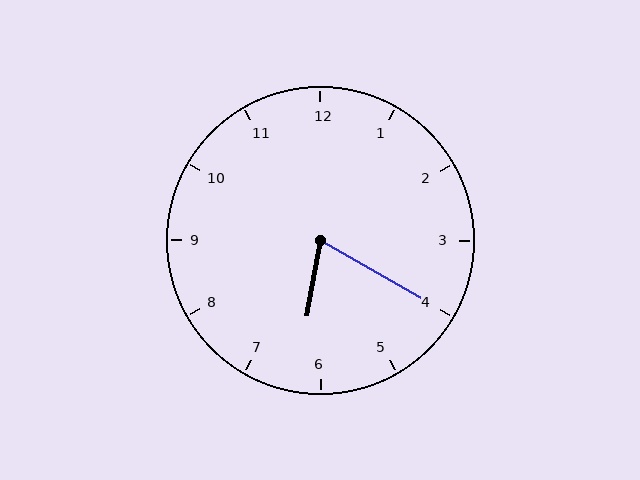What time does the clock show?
6:20.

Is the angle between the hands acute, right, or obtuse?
It is acute.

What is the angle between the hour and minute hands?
Approximately 70 degrees.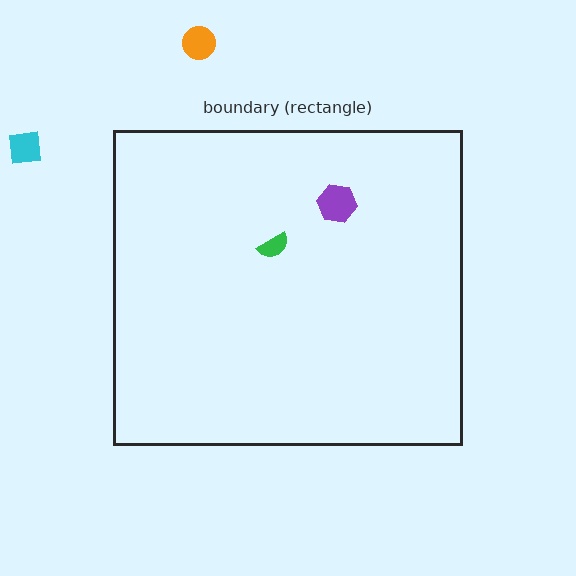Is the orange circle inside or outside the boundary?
Outside.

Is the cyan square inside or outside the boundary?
Outside.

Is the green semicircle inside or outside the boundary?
Inside.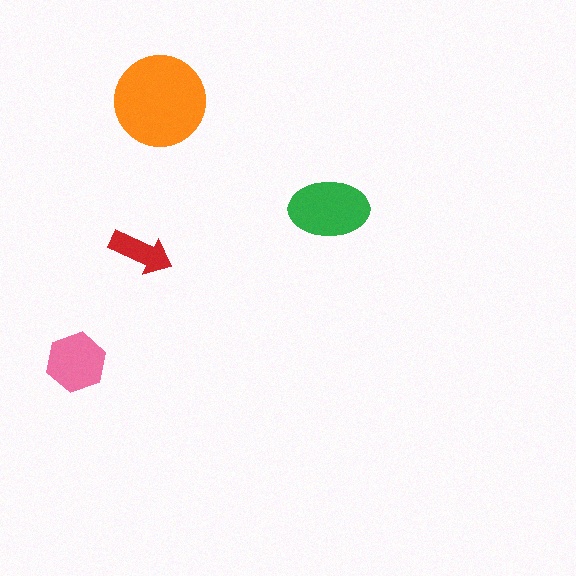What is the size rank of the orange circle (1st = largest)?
1st.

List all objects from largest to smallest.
The orange circle, the green ellipse, the pink hexagon, the red arrow.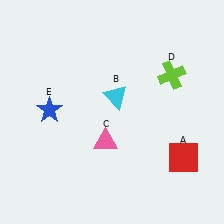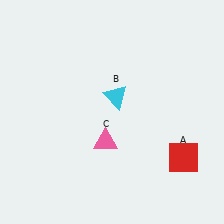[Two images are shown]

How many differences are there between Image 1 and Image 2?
There are 2 differences between the two images.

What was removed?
The blue star (E), the lime cross (D) were removed in Image 2.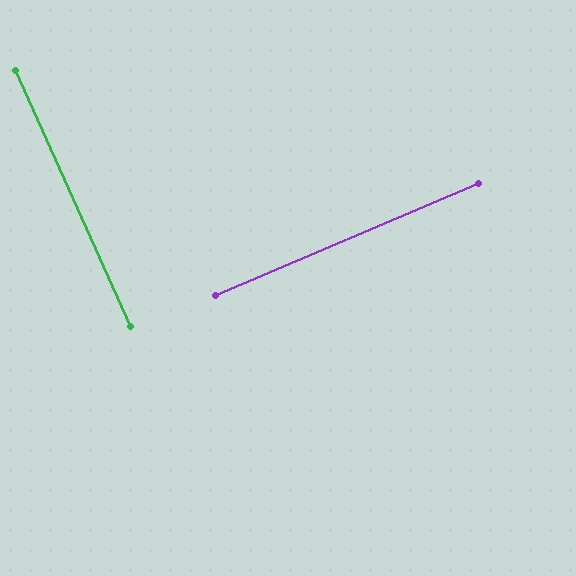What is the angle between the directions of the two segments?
Approximately 89 degrees.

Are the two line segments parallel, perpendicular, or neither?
Perpendicular — they meet at approximately 89°.